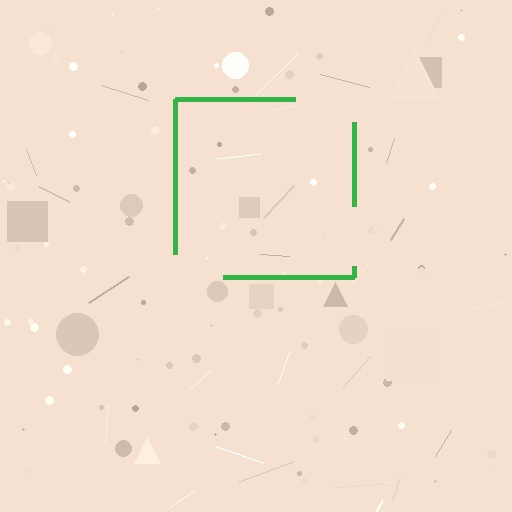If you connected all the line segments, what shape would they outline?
They would outline a square.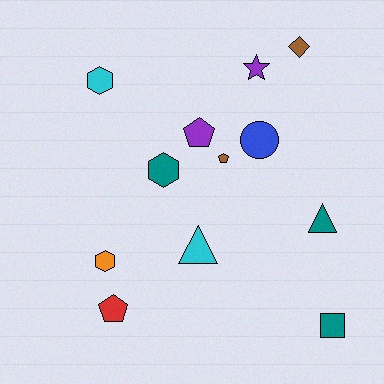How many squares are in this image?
There is 1 square.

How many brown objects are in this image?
There are 2 brown objects.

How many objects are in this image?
There are 12 objects.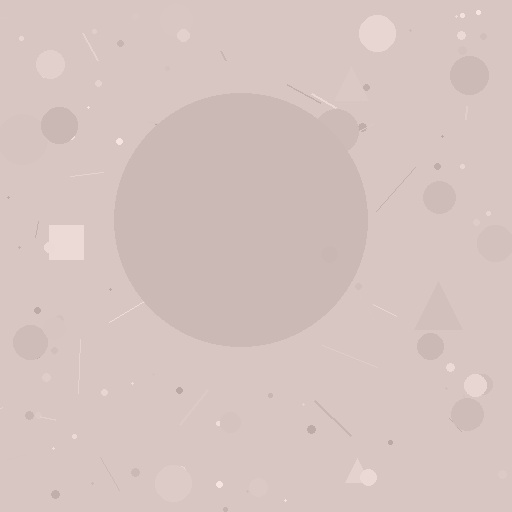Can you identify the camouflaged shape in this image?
The camouflaged shape is a circle.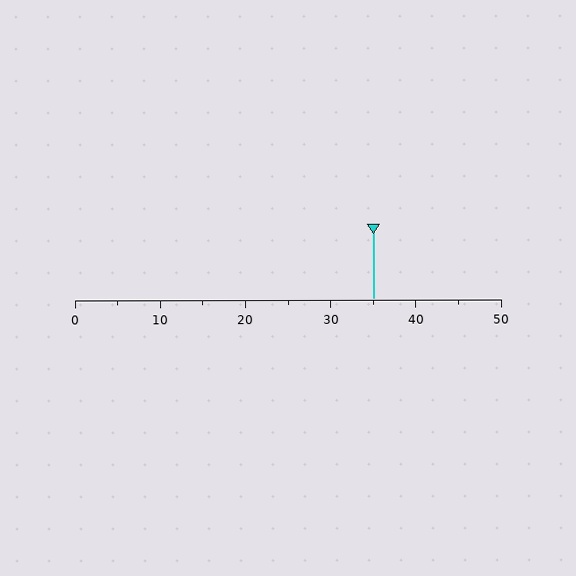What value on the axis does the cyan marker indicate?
The marker indicates approximately 35.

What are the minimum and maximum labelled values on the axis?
The axis runs from 0 to 50.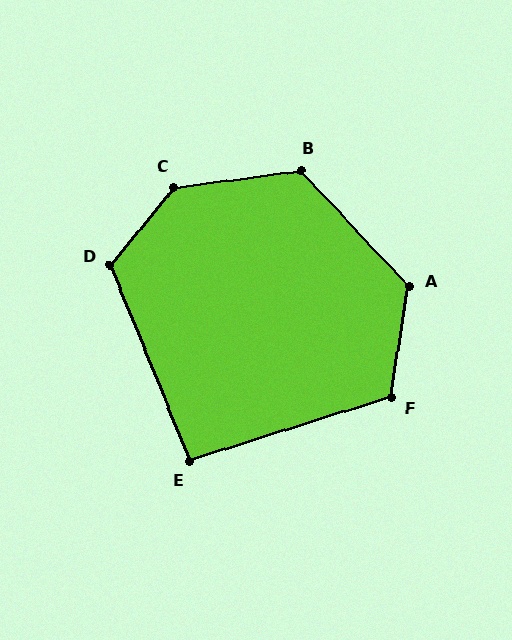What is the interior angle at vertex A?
Approximately 128 degrees (obtuse).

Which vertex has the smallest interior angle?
E, at approximately 95 degrees.